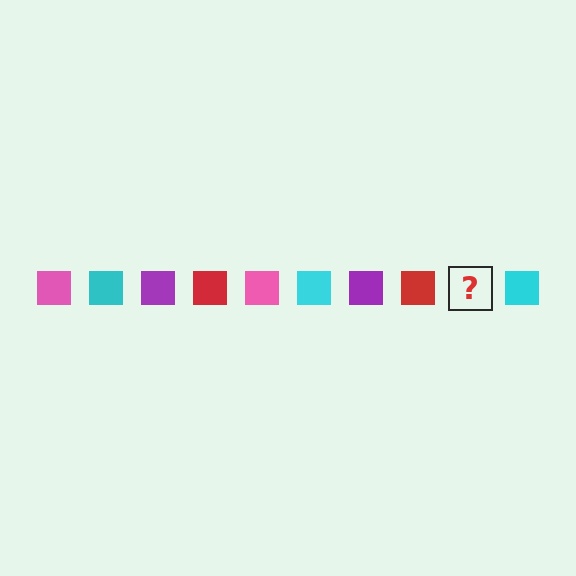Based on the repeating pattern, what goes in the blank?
The blank should be a pink square.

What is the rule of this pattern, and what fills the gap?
The rule is that the pattern cycles through pink, cyan, purple, red squares. The gap should be filled with a pink square.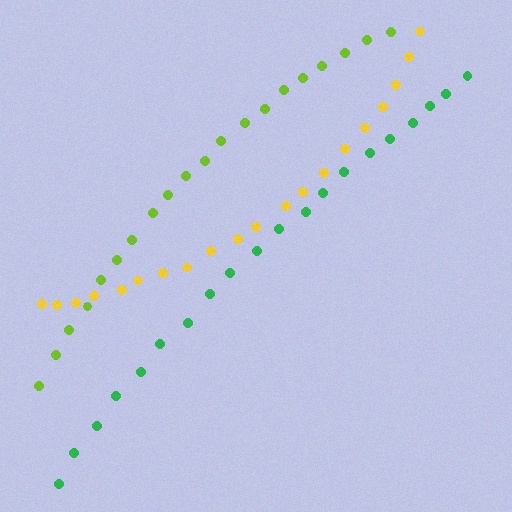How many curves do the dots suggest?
There are 3 distinct paths.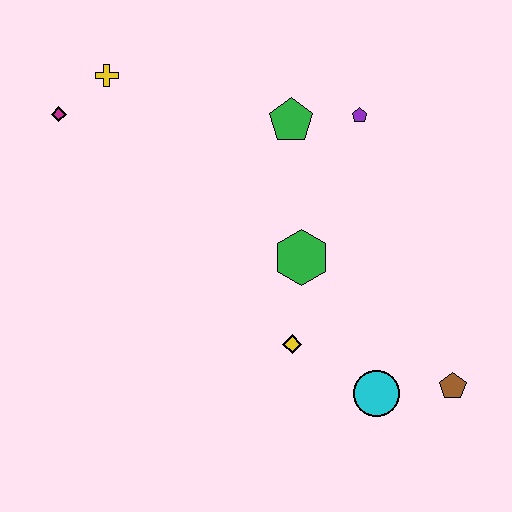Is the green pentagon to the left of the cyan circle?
Yes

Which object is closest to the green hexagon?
The yellow diamond is closest to the green hexagon.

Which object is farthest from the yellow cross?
The brown pentagon is farthest from the yellow cross.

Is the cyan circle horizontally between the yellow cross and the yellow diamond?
No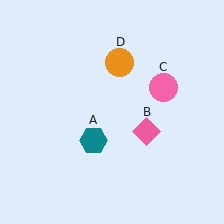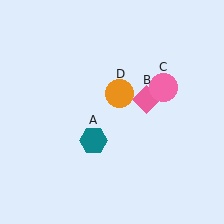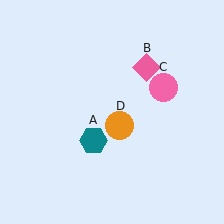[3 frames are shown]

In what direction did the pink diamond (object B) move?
The pink diamond (object B) moved up.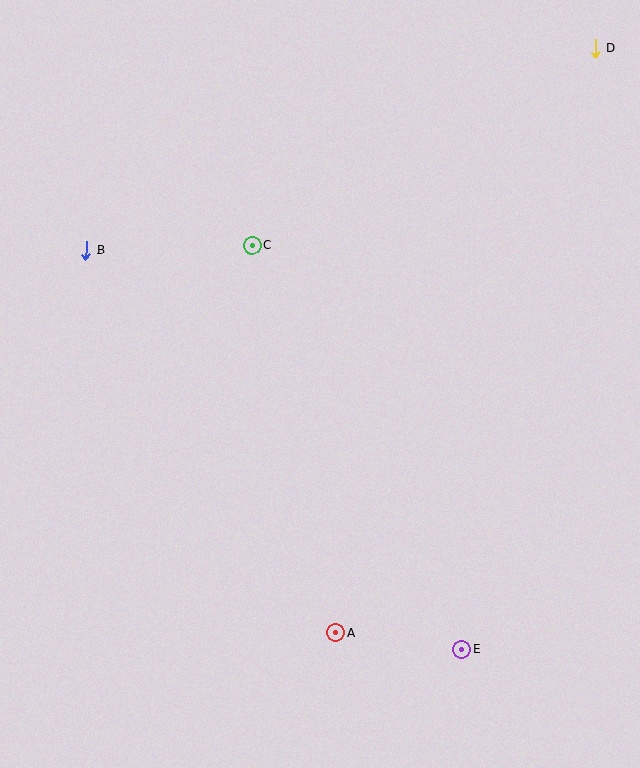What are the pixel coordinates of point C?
Point C is at (252, 245).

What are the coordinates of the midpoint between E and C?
The midpoint between E and C is at (357, 447).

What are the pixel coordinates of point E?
Point E is at (462, 649).